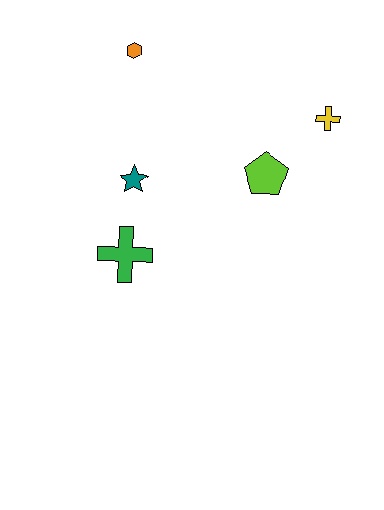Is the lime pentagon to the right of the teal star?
Yes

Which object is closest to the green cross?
The teal star is closest to the green cross.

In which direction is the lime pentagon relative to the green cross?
The lime pentagon is to the right of the green cross.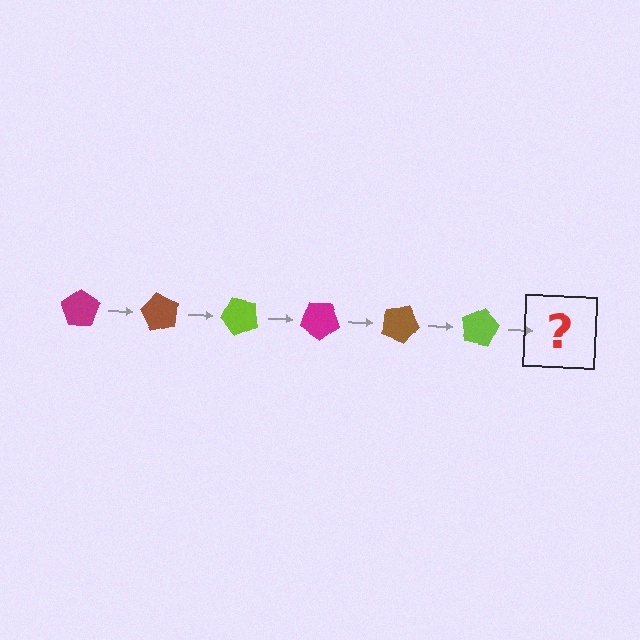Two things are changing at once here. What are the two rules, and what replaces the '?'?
The two rules are that it rotates 60 degrees each step and the color cycles through magenta, brown, and lime. The '?' should be a magenta pentagon, rotated 360 degrees from the start.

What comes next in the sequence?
The next element should be a magenta pentagon, rotated 360 degrees from the start.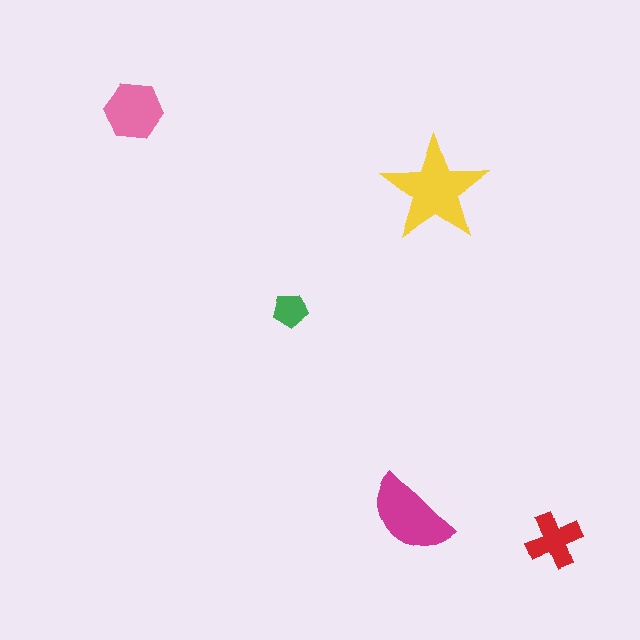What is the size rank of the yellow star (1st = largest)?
1st.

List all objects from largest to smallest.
The yellow star, the magenta semicircle, the pink hexagon, the red cross, the green pentagon.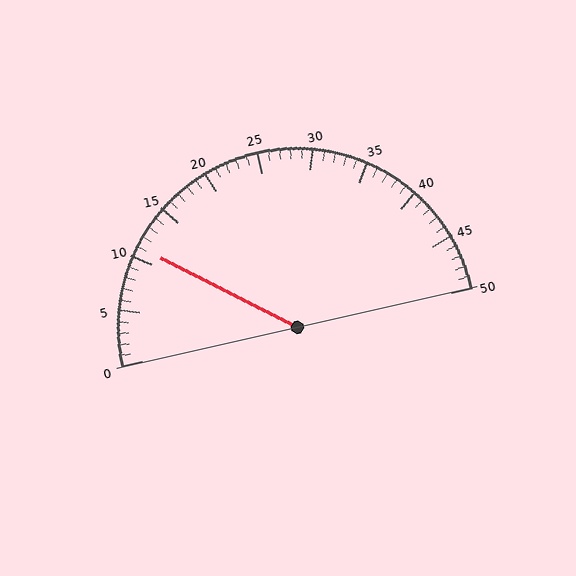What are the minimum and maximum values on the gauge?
The gauge ranges from 0 to 50.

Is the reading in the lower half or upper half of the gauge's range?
The reading is in the lower half of the range (0 to 50).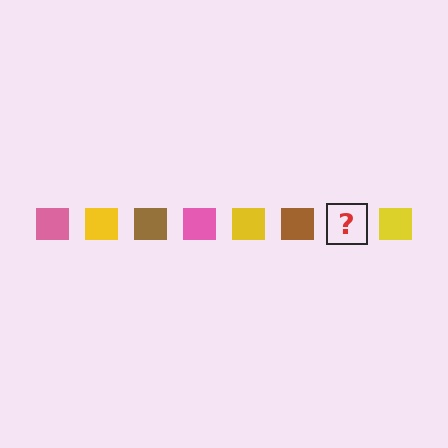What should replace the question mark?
The question mark should be replaced with a pink square.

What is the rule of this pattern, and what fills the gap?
The rule is that the pattern cycles through pink, yellow, brown squares. The gap should be filled with a pink square.